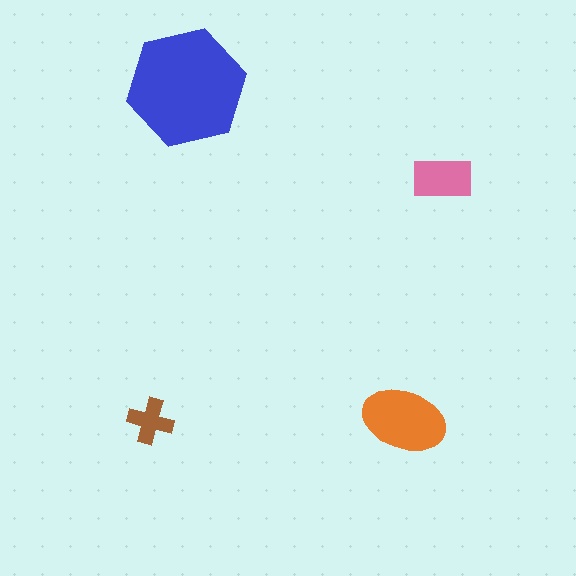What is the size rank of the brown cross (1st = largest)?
4th.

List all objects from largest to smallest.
The blue hexagon, the orange ellipse, the pink rectangle, the brown cross.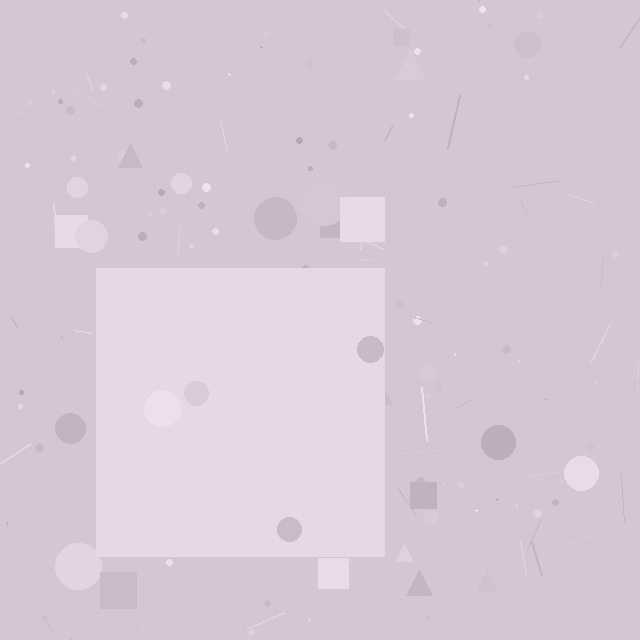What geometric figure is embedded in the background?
A square is embedded in the background.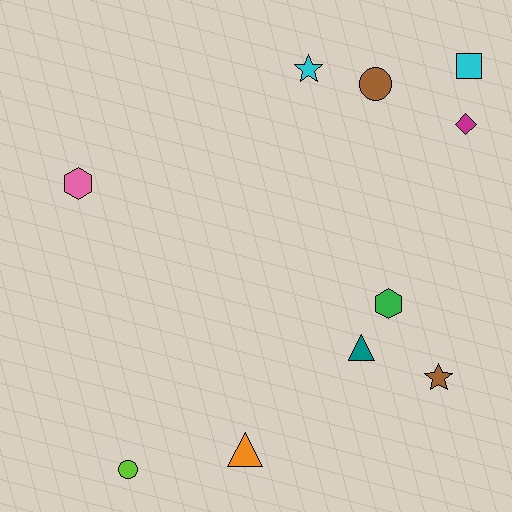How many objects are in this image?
There are 10 objects.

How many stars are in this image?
There are 2 stars.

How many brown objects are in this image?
There are 2 brown objects.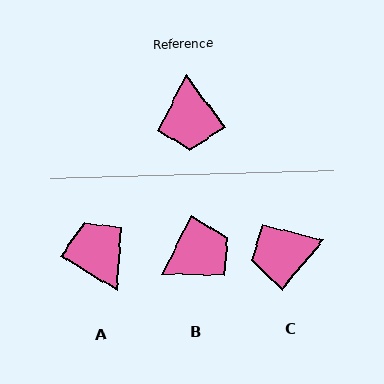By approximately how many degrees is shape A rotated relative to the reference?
Approximately 157 degrees clockwise.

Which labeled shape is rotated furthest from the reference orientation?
A, about 157 degrees away.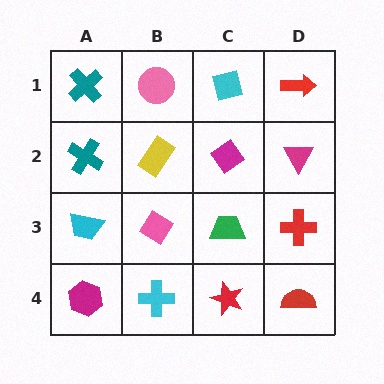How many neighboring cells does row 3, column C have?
4.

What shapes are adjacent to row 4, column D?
A red cross (row 3, column D), a red star (row 4, column C).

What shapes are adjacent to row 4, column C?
A green trapezoid (row 3, column C), a cyan cross (row 4, column B), a red semicircle (row 4, column D).